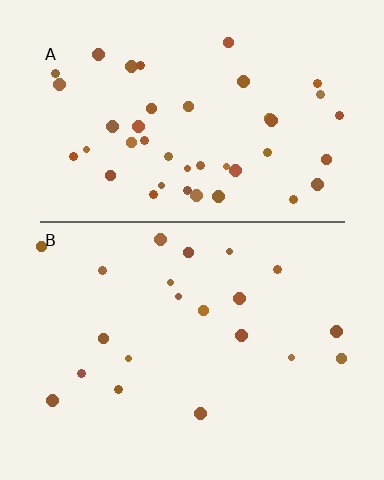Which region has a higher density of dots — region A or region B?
A (the top).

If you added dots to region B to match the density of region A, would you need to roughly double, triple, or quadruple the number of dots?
Approximately double.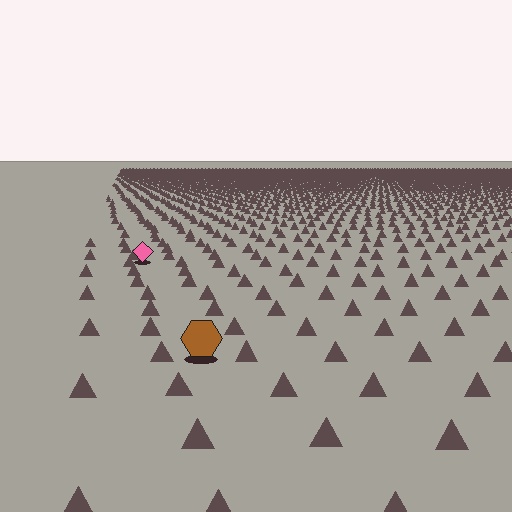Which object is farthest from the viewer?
The pink diamond is farthest from the viewer. It appears smaller and the ground texture around it is denser.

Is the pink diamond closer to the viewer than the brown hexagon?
No. The brown hexagon is closer — you can tell from the texture gradient: the ground texture is coarser near it.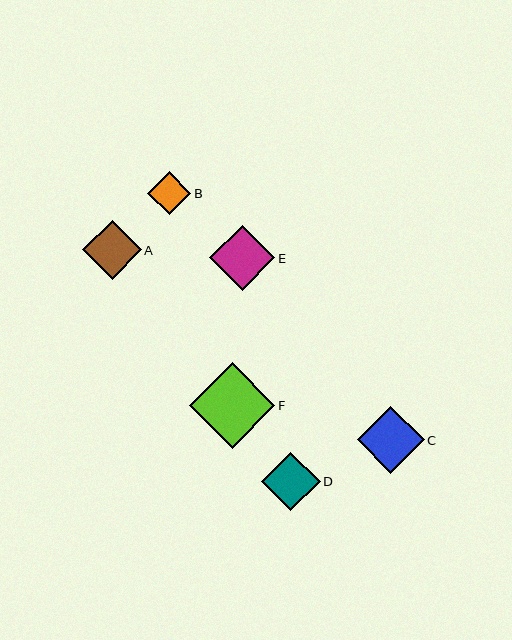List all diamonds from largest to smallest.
From largest to smallest: F, C, E, D, A, B.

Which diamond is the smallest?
Diamond B is the smallest with a size of approximately 43 pixels.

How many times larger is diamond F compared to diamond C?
Diamond F is approximately 1.3 times the size of diamond C.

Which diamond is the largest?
Diamond F is the largest with a size of approximately 86 pixels.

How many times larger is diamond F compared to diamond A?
Diamond F is approximately 1.5 times the size of diamond A.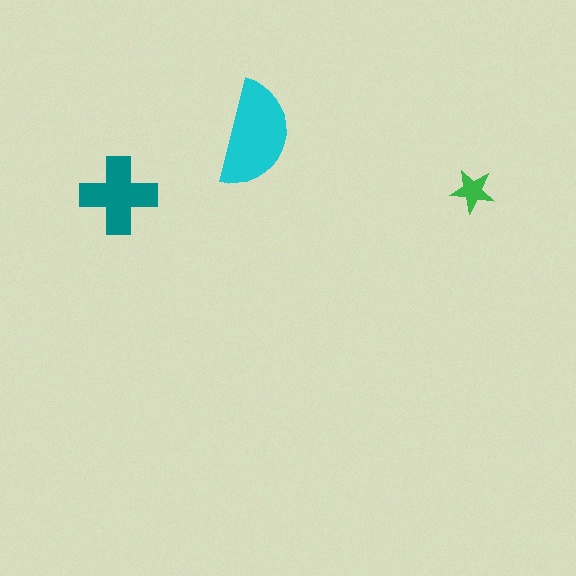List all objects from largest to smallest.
The cyan semicircle, the teal cross, the green star.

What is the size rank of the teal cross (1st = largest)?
2nd.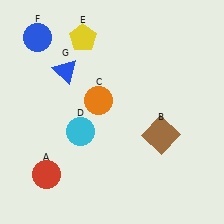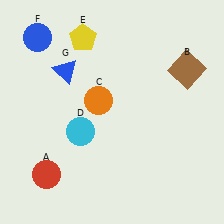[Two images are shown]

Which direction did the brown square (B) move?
The brown square (B) moved up.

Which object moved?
The brown square (B) moved up.